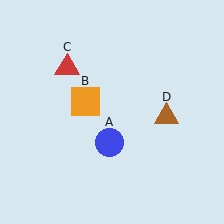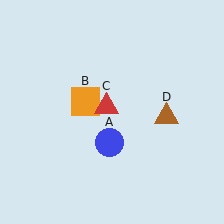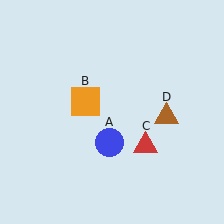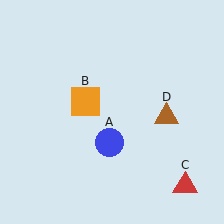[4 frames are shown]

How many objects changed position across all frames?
1 object changed position: red triangle (object C).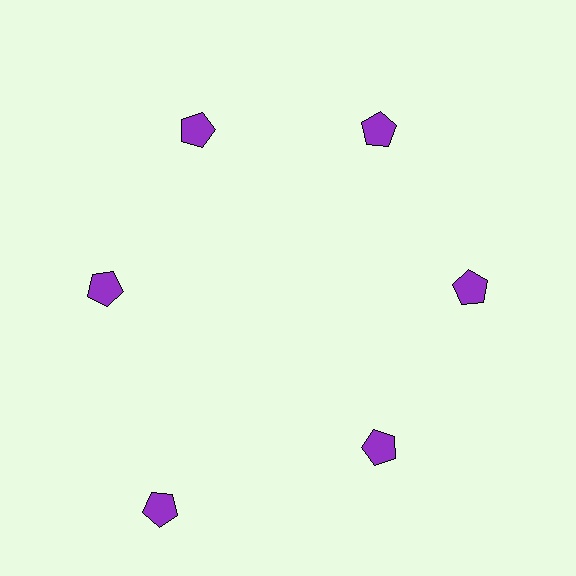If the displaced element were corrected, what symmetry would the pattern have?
It would have 6-fold rotational symmetry — the pattern would map onto itself every 60 degrees.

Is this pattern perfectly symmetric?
No. The 6 purple pentagons are arranged in a ring, but one element near the 7 o'clock position is pushed outward from the center, breaking the 6-fold rotational symmetry.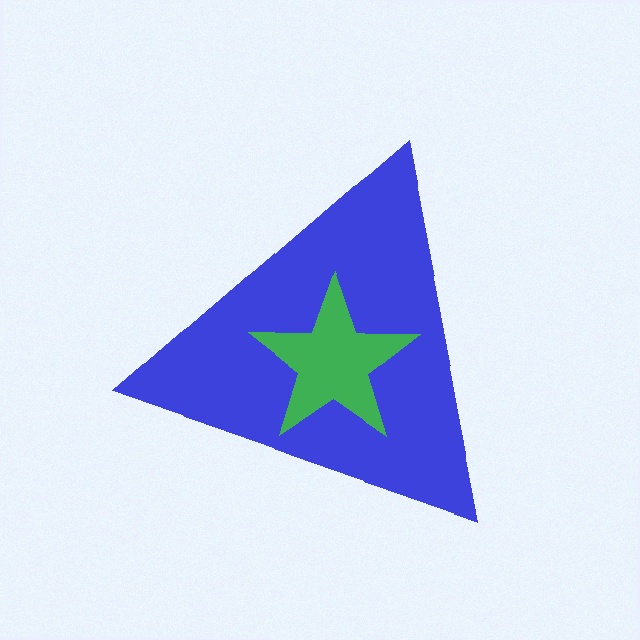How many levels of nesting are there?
2.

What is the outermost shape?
The blue triangle.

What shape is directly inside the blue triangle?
The green star.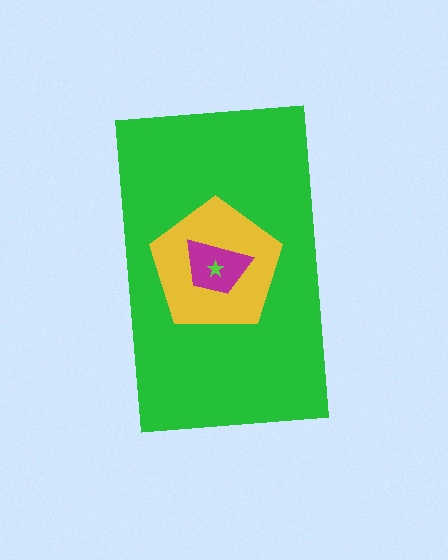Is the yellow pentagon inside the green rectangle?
Yes.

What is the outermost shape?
The green rectangle.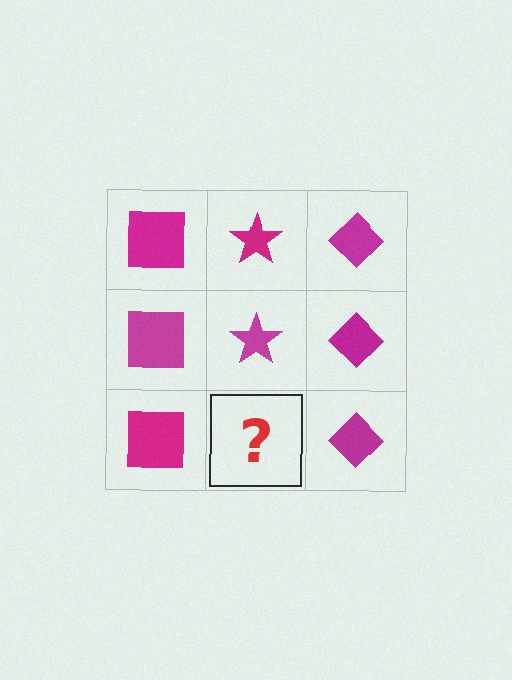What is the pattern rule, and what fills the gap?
The rule is that each column has a consistent shape. The gap should be filled with a magenta star.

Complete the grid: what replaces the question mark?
The question mark should be replaced with a magenta star.